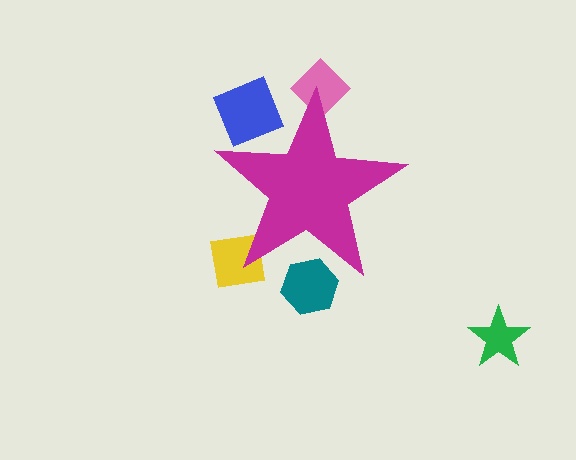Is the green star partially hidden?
No, the green star is fully visible.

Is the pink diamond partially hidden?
Yes, the pink diamond is partially hidden behind the magenta star.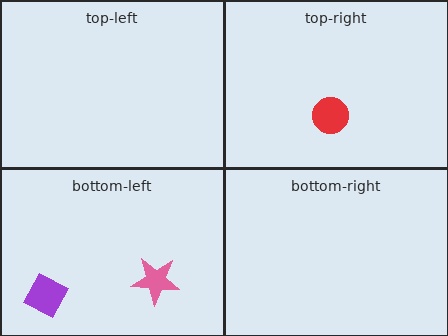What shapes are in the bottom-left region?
The purple diamond, the pink star.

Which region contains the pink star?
The bottom-left region.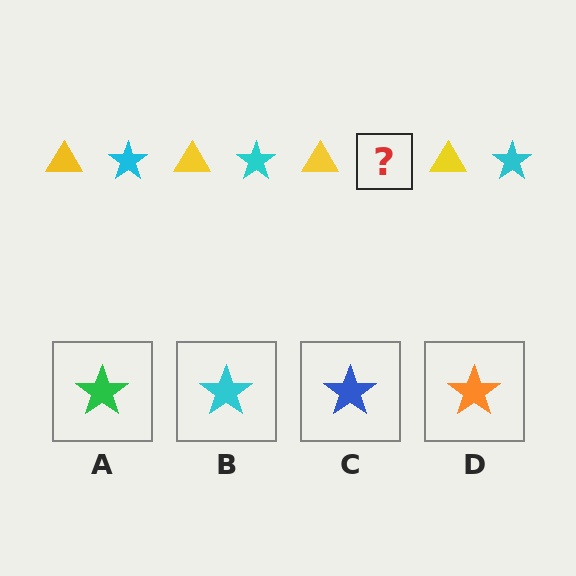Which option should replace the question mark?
Option B.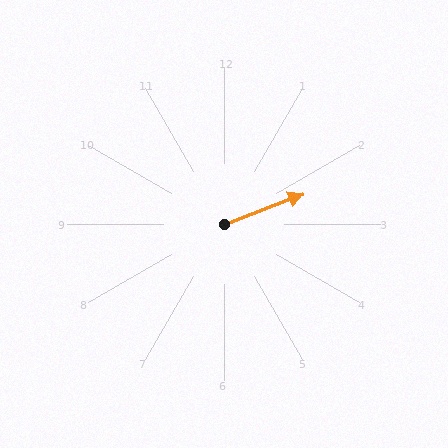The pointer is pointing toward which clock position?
Roughly 2 o'clock.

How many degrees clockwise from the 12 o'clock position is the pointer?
Approximately 69 degrees.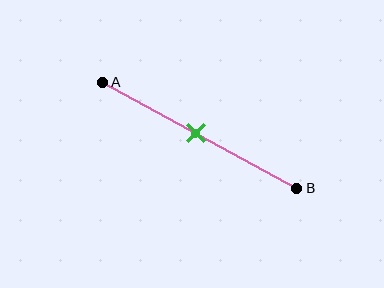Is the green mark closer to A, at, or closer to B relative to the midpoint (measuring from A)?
The green mark is approximately at the midpoint of segment AB.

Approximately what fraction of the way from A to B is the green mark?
The green mark is approximately 50% of the way from A to B.